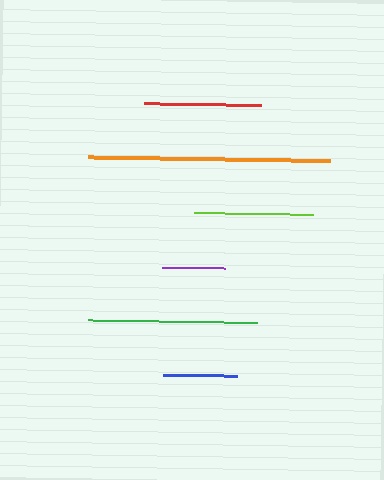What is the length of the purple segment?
The purple segment is approximately 63 pixels long.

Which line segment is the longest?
The orange line is the longest at approximately 242 pixels.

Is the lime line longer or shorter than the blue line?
The lime line is longer than the blue line.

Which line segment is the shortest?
The purple line is the shortest at approximately 63 pixels.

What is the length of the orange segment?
The orange segment is approximately 242 pixels long.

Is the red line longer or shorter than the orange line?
The orange line is longer than the red line.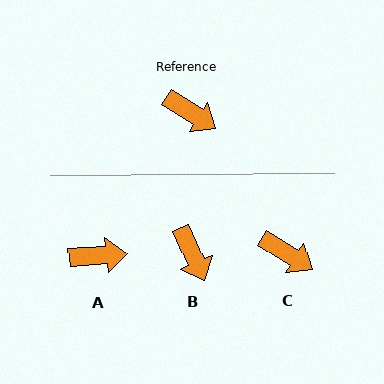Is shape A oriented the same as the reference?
No, it is off by about 37 degrees.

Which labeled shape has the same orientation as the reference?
C.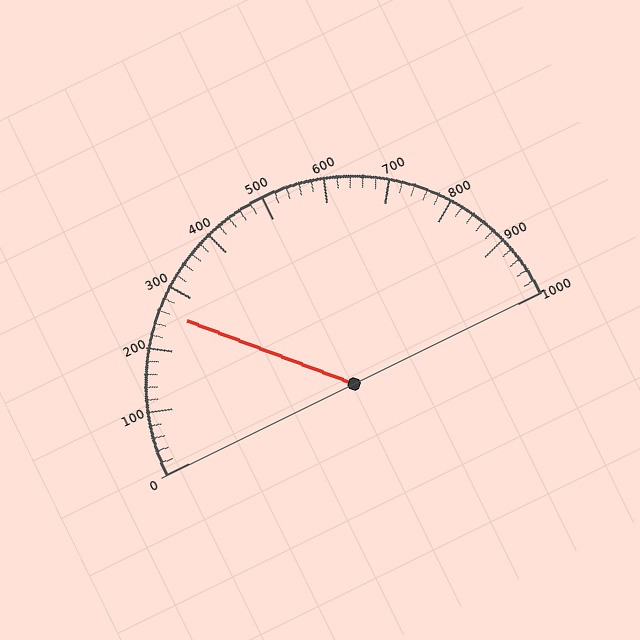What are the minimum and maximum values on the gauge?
The gauge ranges from 0 to 1000.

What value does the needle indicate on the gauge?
The needle indicates approximately 260.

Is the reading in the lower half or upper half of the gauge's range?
The reading is in the lower half of the range (0 to 1000).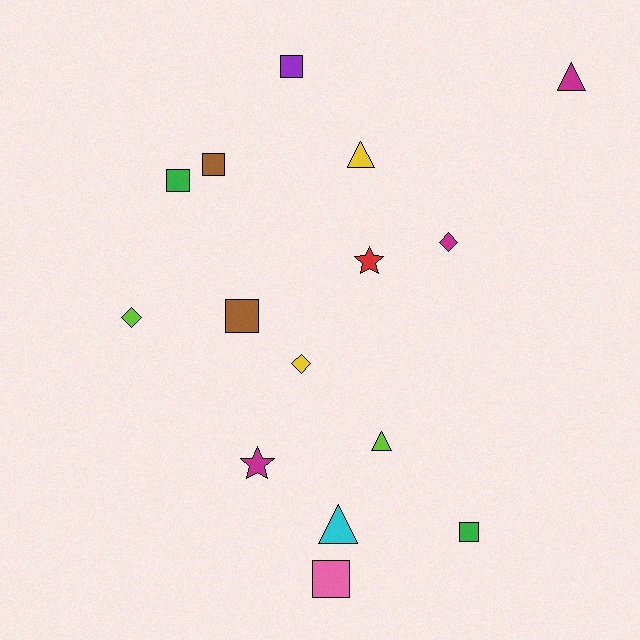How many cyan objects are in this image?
There is 1 cyan object.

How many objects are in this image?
There are 15 objects.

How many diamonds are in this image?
There are 3 diamonds.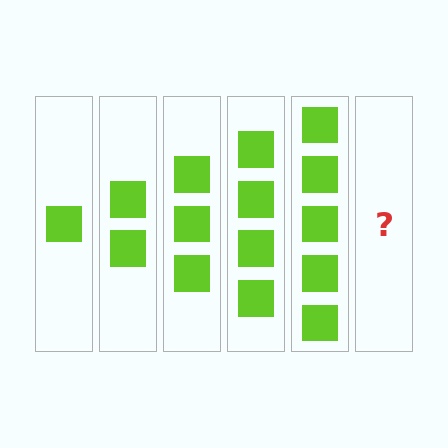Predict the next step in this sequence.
The next step is 6 squares.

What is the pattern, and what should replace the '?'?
The pattern is that each step adds one more square. The '?' should be 6 squares.